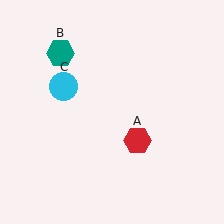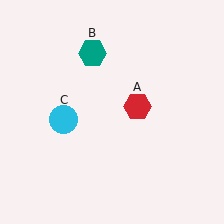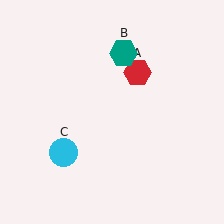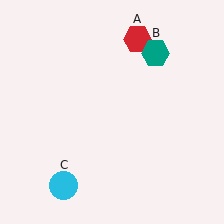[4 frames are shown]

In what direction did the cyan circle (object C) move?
The cyan circle (object C) moved down.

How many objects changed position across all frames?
3 objects changed position: red hexagon (object A), teal hexagon (object B), cyan circle (object C).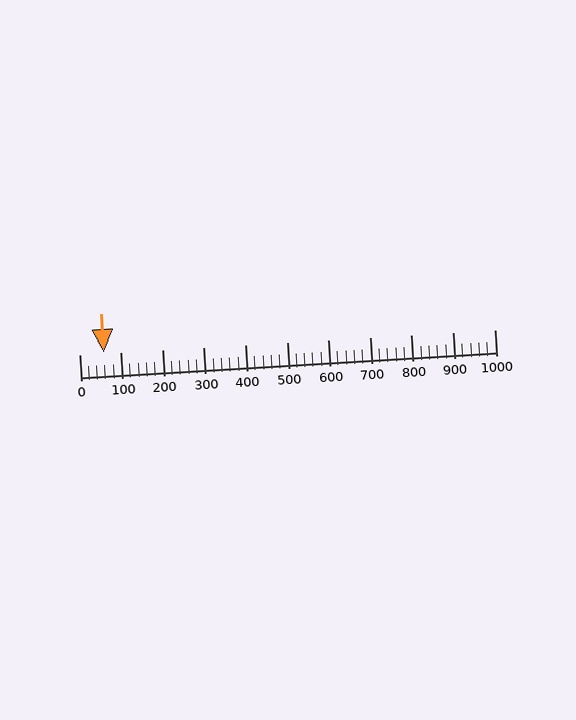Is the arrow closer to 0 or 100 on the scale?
The arrow is closer to 100.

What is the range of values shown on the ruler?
The ruler shows values from 0 to 1000.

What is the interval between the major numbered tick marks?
The major tick marks are spaced 100 units apart.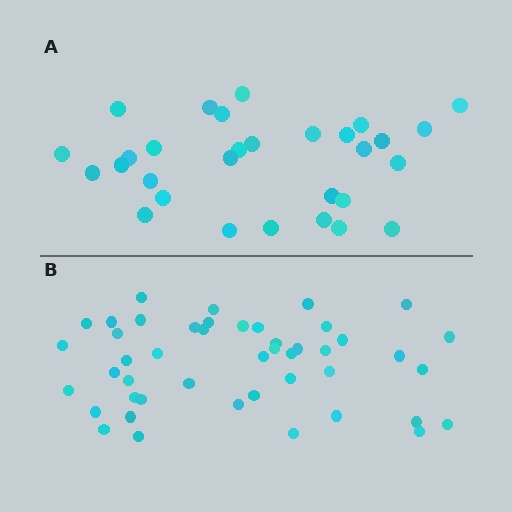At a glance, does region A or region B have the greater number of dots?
Region B (the bottom region) has more dots.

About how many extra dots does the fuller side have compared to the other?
Region B has approximately 15 more dots than region A.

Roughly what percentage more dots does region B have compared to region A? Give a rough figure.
About 55% more.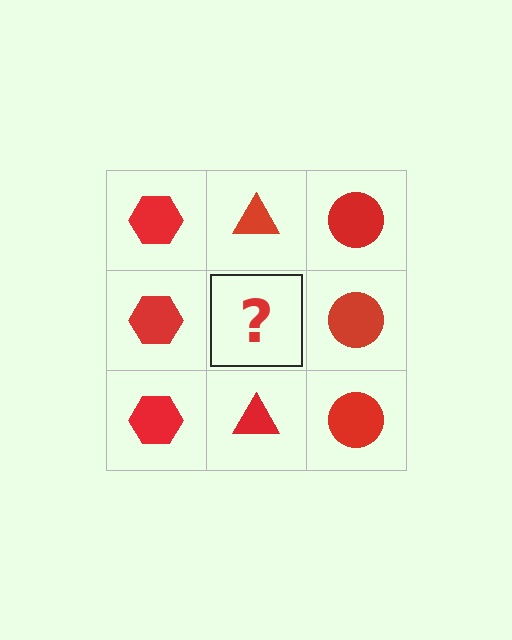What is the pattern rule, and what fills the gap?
The rule is that each column has a consistent shape. The gap should be filled with a red triangle.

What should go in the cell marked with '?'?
The missing cell should contain a red triangle.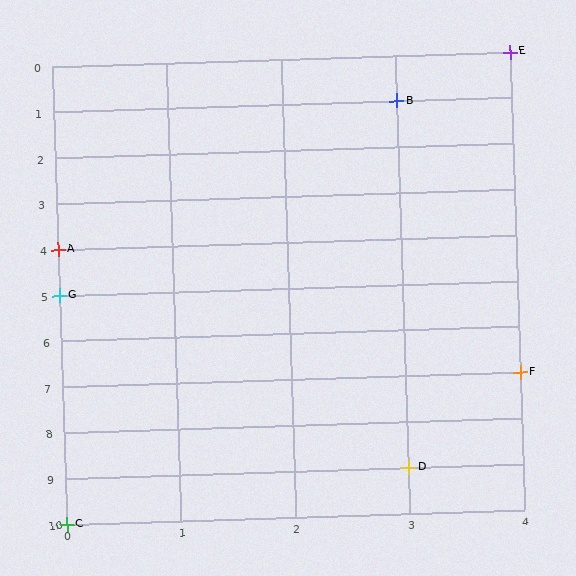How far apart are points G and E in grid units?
Points G and E are 4 columns and 5 rows apart (about 6.4 grid units diagonally).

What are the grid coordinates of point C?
Point C is at grid coordinates (0, 10).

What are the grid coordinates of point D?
Point D is at grid coordinates (3, 9).